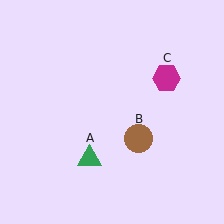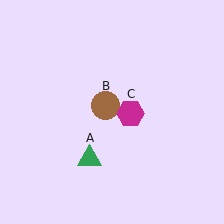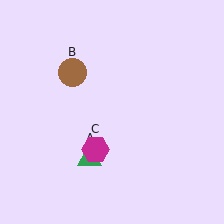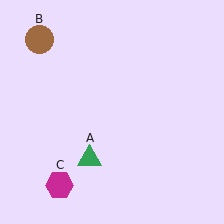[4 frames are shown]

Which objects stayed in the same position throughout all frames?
Green triangle (object A) remained stationary.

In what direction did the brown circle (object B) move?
The brown circle (object B) moved up and to the left.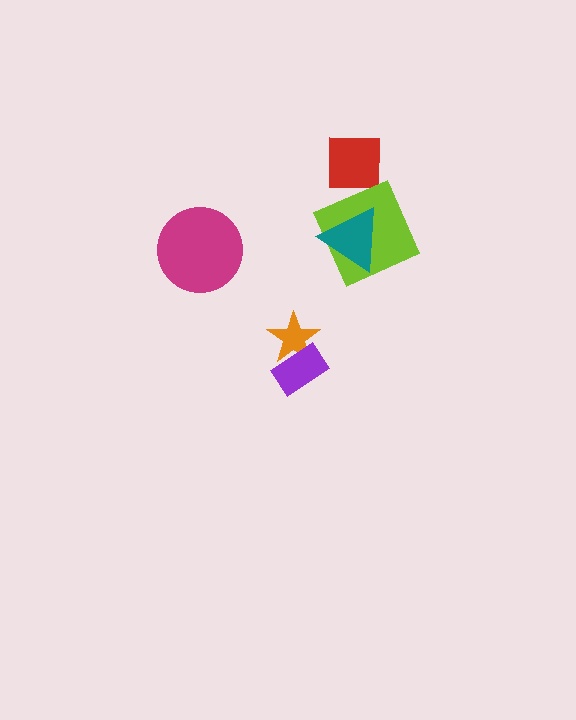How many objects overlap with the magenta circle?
0 objects overlap with the magenta circle.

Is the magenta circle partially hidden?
No, no other shape covers it.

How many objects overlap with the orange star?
1 object overlaps with the orange star.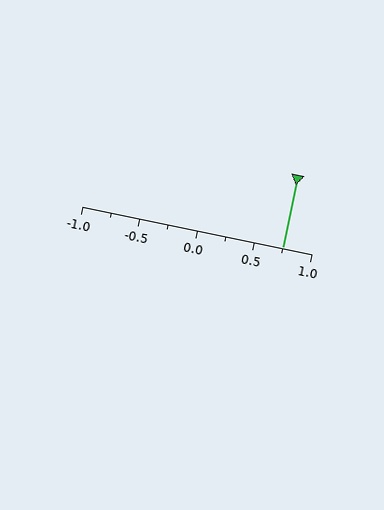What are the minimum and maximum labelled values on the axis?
The axis runs from -1.0 to 1.0.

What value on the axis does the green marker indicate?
The marker indicates approximately 0.75.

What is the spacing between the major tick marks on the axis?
The major ticks are spaced 0.5 apart.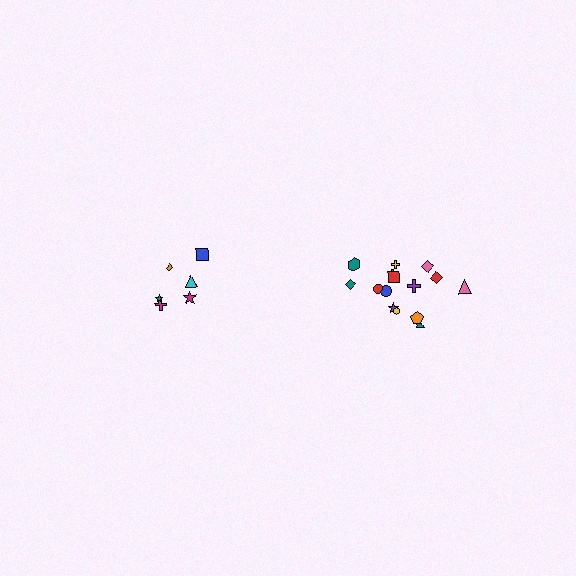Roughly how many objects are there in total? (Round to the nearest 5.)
Roughly 20 objects in total.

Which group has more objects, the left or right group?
The right group.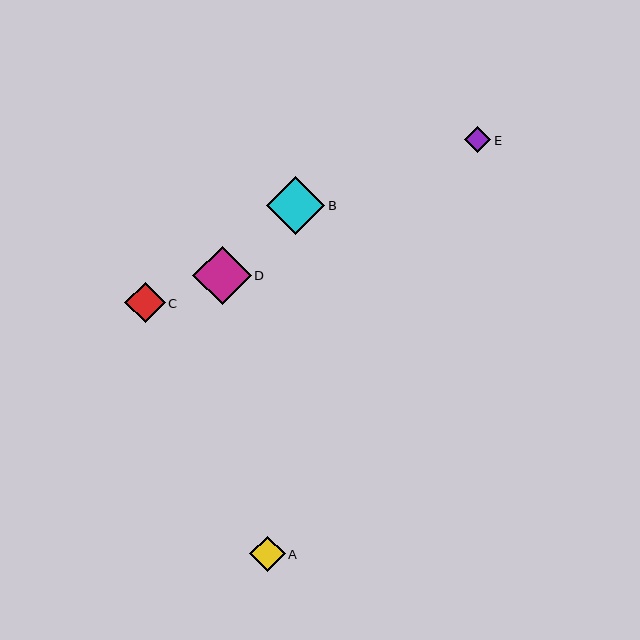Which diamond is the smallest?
Diamond E is the smallest with a size of approximately 26 pixels.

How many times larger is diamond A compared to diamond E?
Diamond A is approximately 1.3 times the size of diamond E.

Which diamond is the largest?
Diamond B is the largest with a size of approximately 59 pixels.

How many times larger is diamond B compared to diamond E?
Diamond B is approximately 2.2 times the size of diamond E.